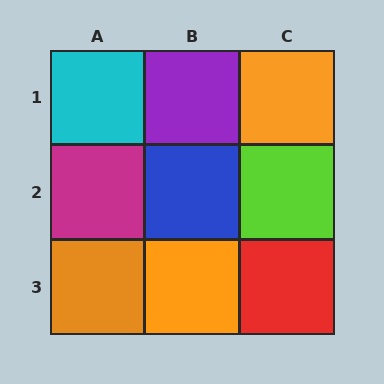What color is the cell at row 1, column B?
Purple.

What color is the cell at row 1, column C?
Orange.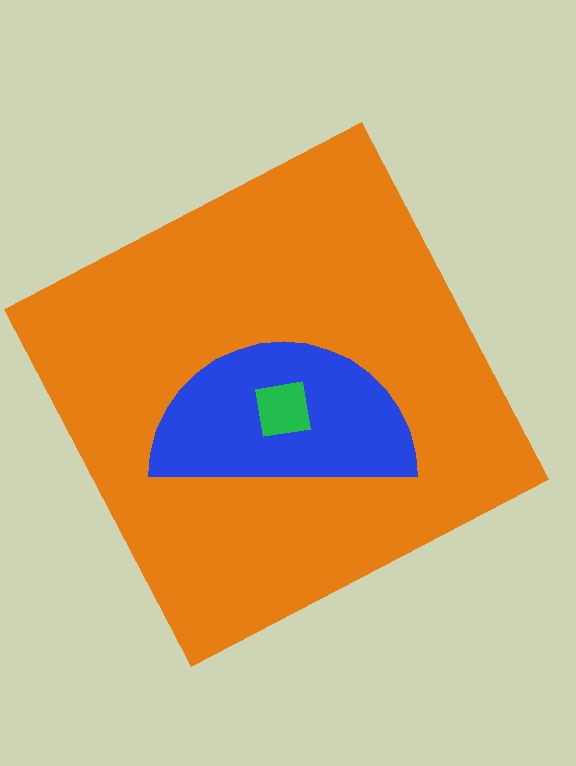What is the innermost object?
The green square.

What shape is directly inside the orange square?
The blue semicircle.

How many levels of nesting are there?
3.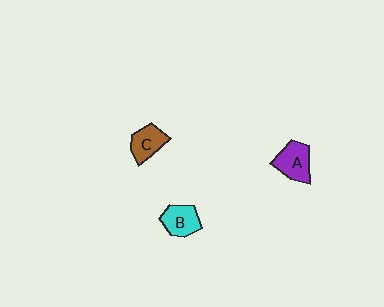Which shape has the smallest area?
Shape C (brown).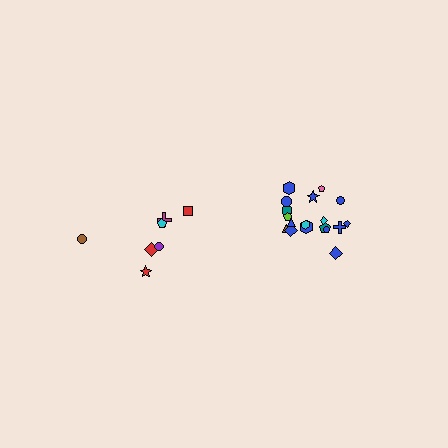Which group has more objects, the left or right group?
The right group.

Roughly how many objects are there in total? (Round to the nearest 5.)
Roughly 25 objects in total.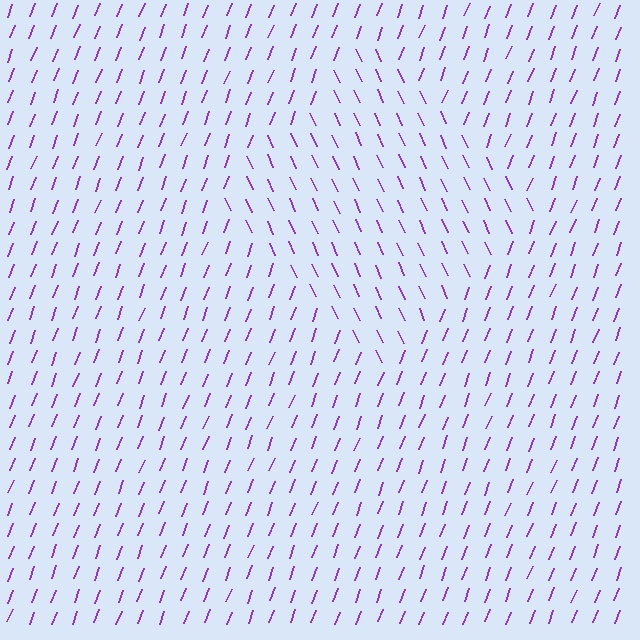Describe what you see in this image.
The image is filled with small purple line segments. A diamond region in the image has lines oriented differently from the surrounding lines, creating a visible texture boundary.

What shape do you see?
I see a diamond.